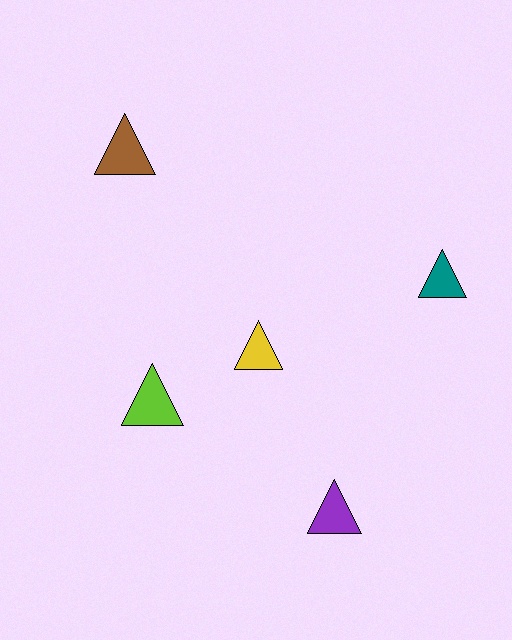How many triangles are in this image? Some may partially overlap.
There are 5 triangles.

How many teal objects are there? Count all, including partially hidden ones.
There is 1 teal object.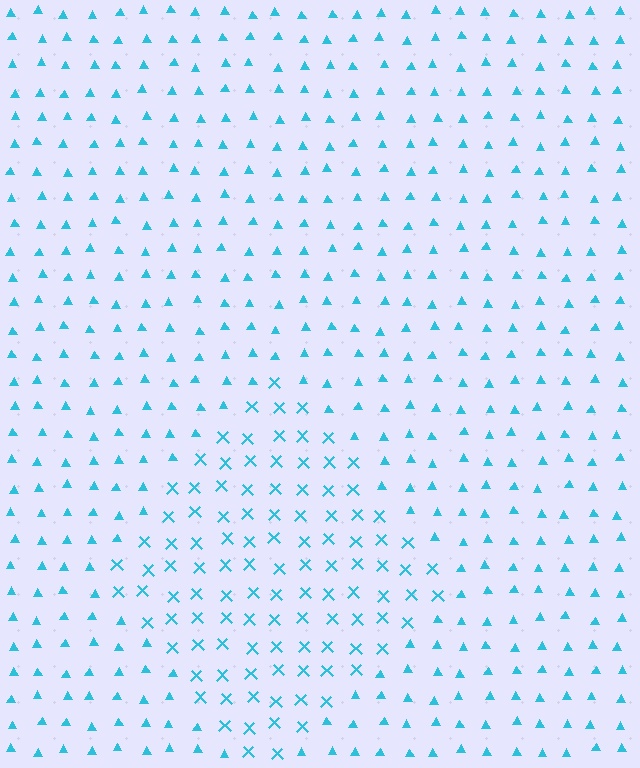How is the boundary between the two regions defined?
The boundary is defined by a change in element shape: X marks inside vs. triangles outside. All elements share the same color and spacing.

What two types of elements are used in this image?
The image uses X marks inside the diamond region and triangles outside it.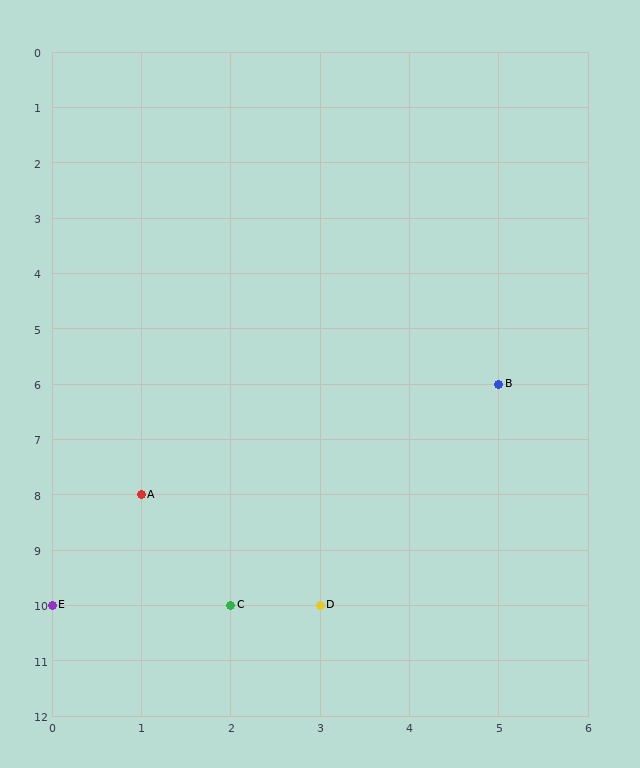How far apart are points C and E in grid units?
Points C and E are 2 columns apart.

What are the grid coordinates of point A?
Point A is at grid coordinates (1, 8).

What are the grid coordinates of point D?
Point D is at grid coordinates (3, 10).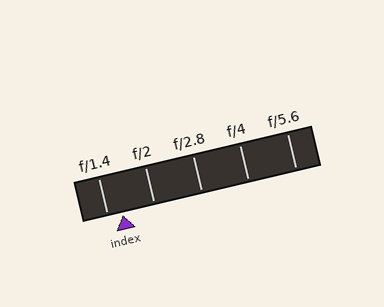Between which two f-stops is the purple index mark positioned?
The index mark is between f/1.4 and f/2.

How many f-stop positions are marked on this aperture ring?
There are 5 f-stop positions marked.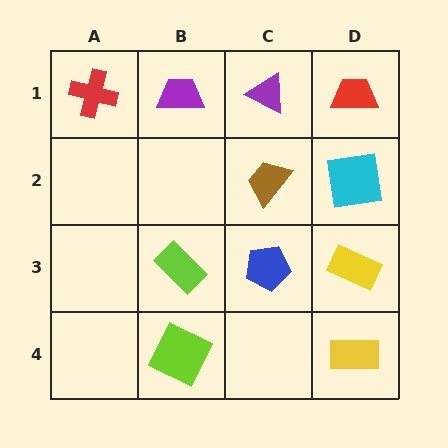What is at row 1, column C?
A purple triangle.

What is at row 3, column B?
A lime rectangle.